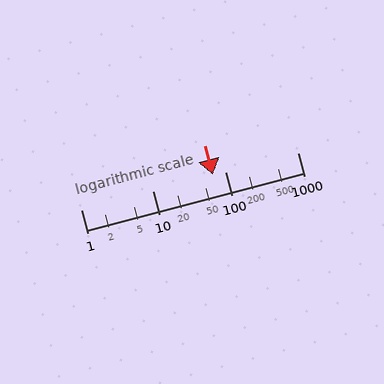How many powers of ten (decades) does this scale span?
The scale spans 3 decades, from 1 to 1000.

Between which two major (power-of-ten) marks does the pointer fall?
The pointer is between 10 and 100.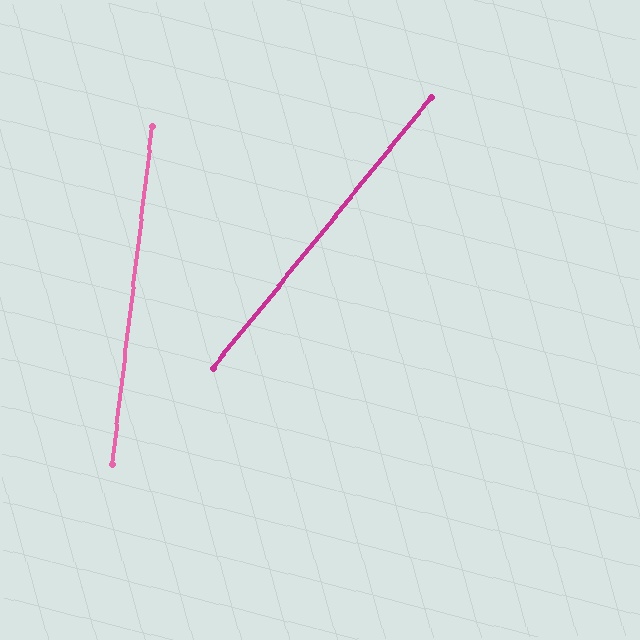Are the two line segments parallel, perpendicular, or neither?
Neither parallel nor perpendicular — they differ by about 32°.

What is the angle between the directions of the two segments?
Approximately 32 degrees.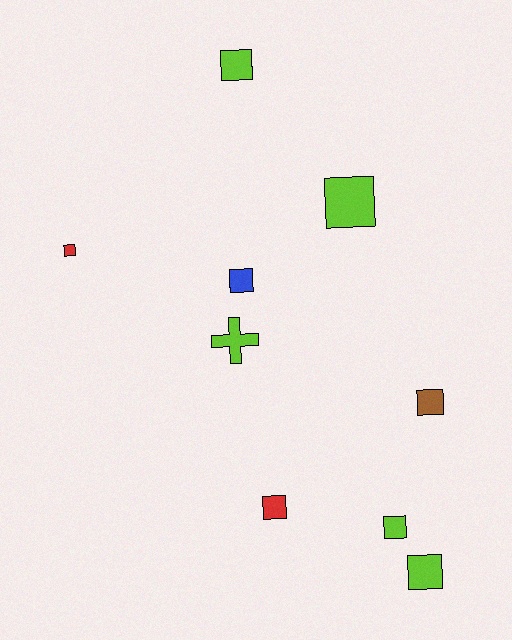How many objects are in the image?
There are 9 objects.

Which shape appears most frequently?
Square, with 8 objects.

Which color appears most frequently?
Lime, with 5 objects.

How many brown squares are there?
There is 1 brown square.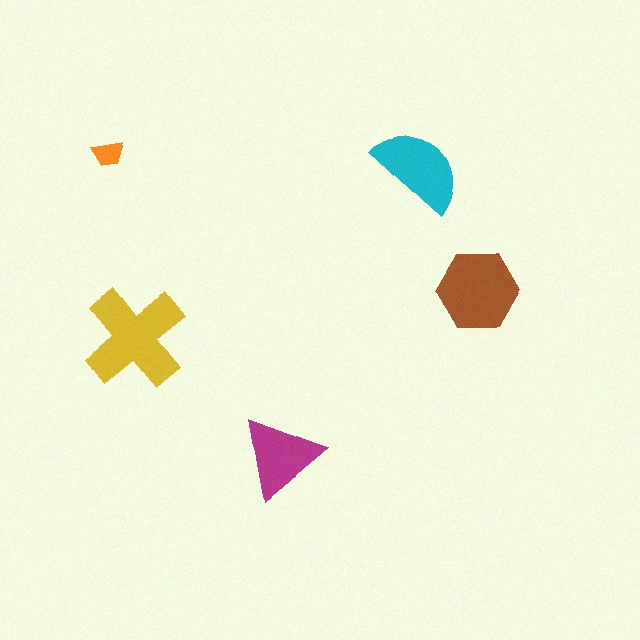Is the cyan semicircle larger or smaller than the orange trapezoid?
Larger.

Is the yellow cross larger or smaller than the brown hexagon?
Larger.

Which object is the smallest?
The orange trapezoid.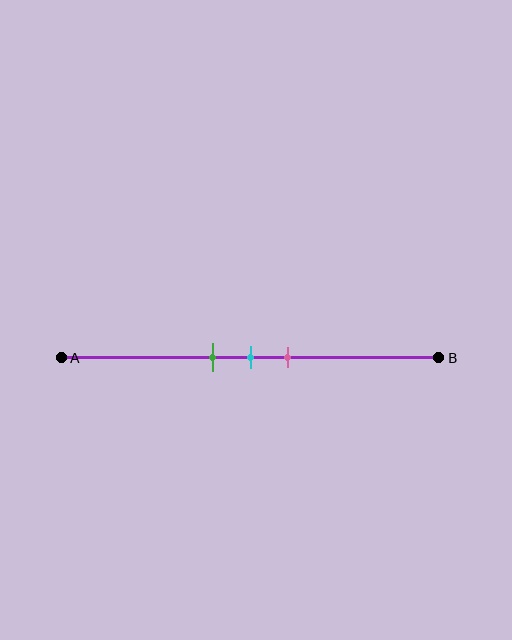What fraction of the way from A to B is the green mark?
The green mark is approximately 40% (0.4) of the way from A to B.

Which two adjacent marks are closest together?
The green and cyan marks are the closest adjacent pair.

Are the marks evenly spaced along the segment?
Yes, the marks are approximately evenly spaced.